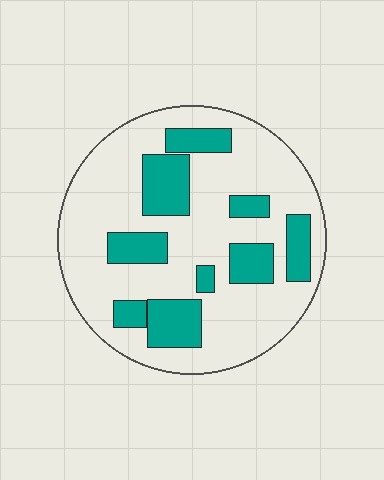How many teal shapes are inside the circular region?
9.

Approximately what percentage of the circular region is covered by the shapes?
Approximately 25%.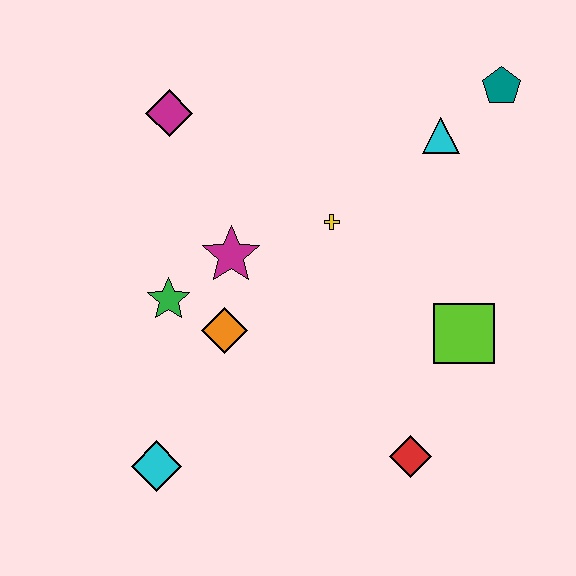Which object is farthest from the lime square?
The magenta diamond is farthest from the lime square.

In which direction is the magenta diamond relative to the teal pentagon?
The magenta diamond is to the left of the teal pentagon.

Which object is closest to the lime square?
The red diamond is closest to the lime square.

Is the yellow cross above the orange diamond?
Yes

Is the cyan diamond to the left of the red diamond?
Yes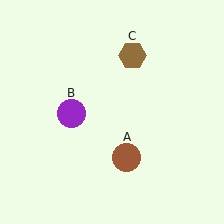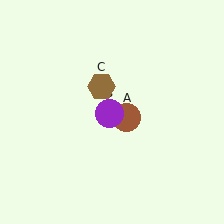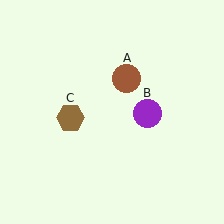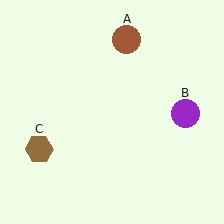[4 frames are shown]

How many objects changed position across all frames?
3 objects changed position: brown circle (object A), purple circle (object B), brown hexagon (object C).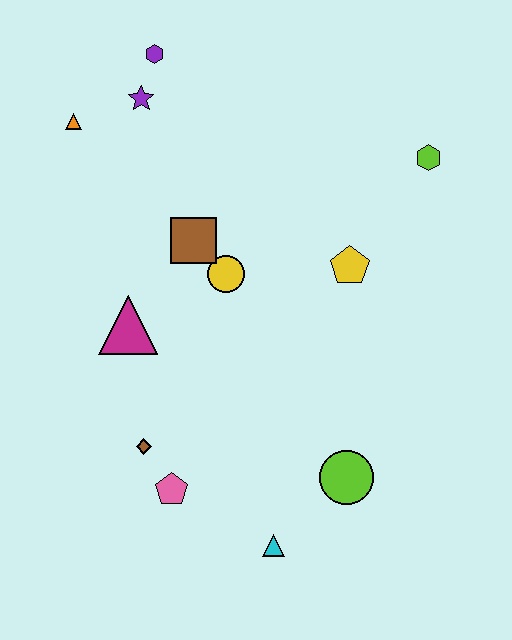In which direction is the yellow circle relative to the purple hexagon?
The yellow circle is below the purple hexagon.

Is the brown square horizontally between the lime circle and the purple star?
Yes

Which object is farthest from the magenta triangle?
The lime hexagon is farthest from the magenta triangle.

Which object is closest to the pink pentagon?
The brown diamond is closest to the pink pentagon.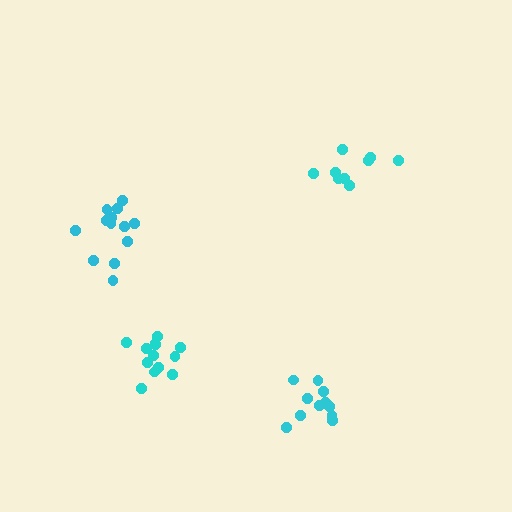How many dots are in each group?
Group 1: 13 dots, Group 2: 11 dots, Group 3: 13 dots, Group 4: 9 dots (46 total).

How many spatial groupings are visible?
There are 4 spatial groupings.